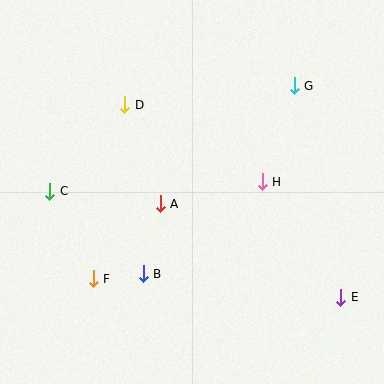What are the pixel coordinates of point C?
Point C is at (50, 191).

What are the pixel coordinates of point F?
Point F is at (93, 279).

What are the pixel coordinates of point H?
Point H is at (262, 182).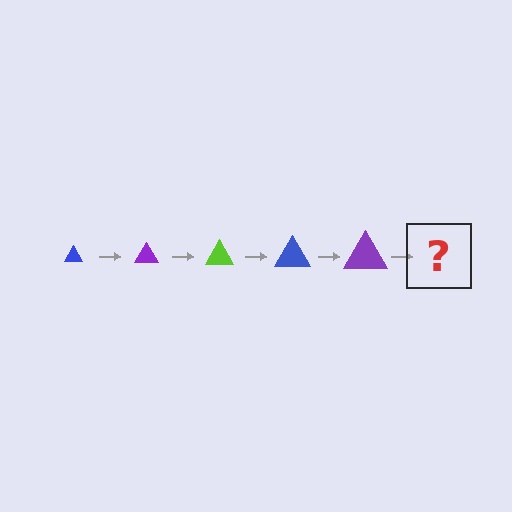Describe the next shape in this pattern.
It should be a lime triangle, larger than the previous one.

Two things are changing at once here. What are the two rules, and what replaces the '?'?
The two rules are that the triangle grows larger each step and the color cycles through blue, purple, and lime. The '?' should be a lime triangle, larger than the previous one.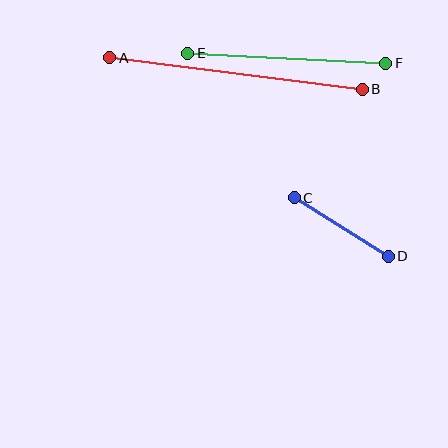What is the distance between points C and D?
The distance is approximately 111 pixels.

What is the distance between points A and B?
The distance is approximately 254 pixels.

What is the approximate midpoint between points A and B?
The midpoint is at approximately (236, 73) pixels.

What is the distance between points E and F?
The distance is approximately 199 pixels.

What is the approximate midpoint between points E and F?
The midpoint is at approximately (287, 58) pixels.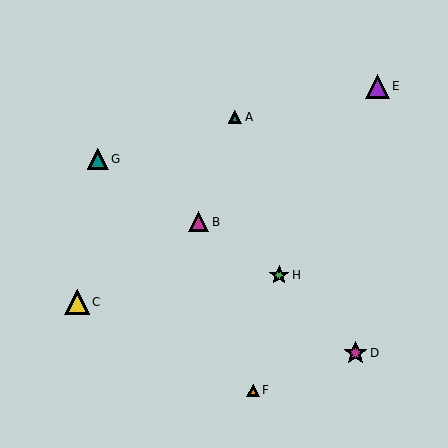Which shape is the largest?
The yellow triangle (labeled C) is the largest.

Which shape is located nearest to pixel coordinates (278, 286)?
The green star (labeled H) at (279, 275) is nearest to that location.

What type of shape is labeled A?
Shape A is a teal triangle.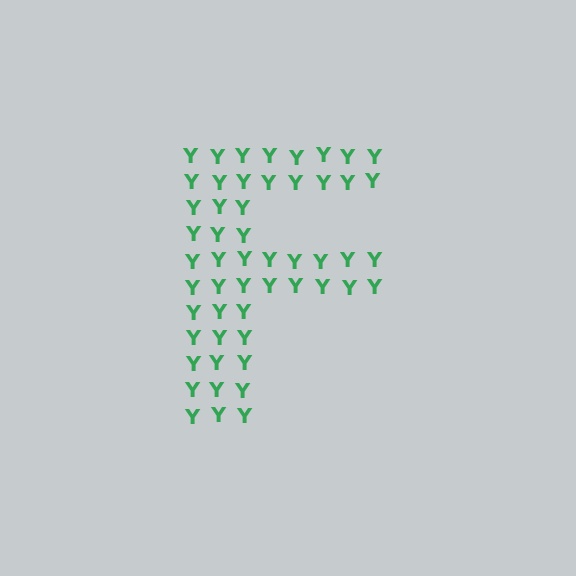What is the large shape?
The large shape is the letter F.